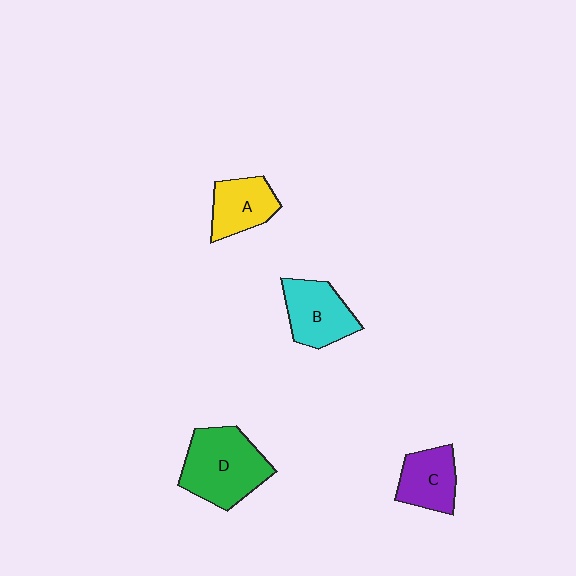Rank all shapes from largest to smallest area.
From largest to smallest: D (green), B (cyan), A (yellow), C (purple).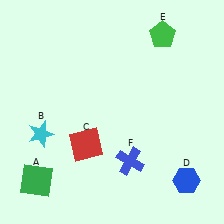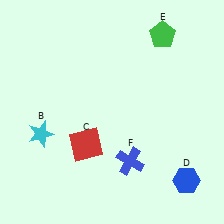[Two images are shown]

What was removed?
The green square (A) was removed in Image 2.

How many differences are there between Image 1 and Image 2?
There is 1 difference between the two images.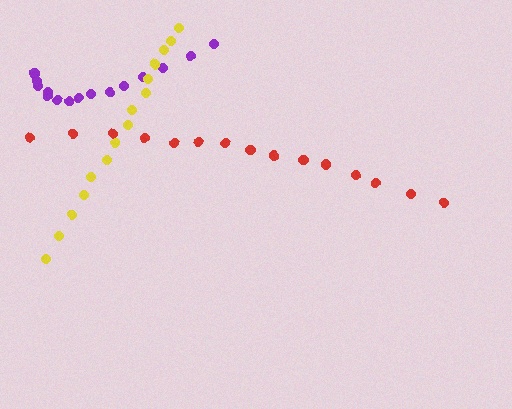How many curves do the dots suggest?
There are 3 distinct paths.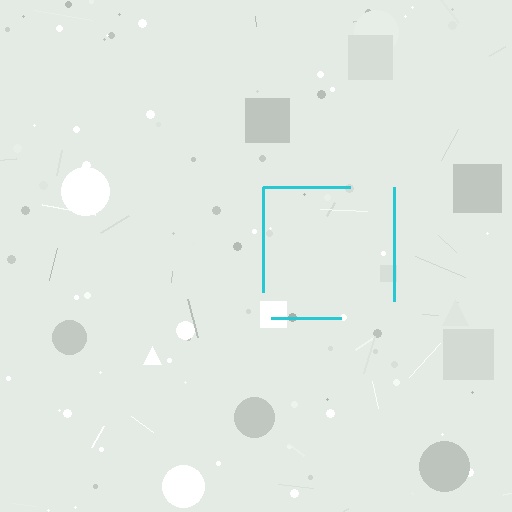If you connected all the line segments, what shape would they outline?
They would outline a square.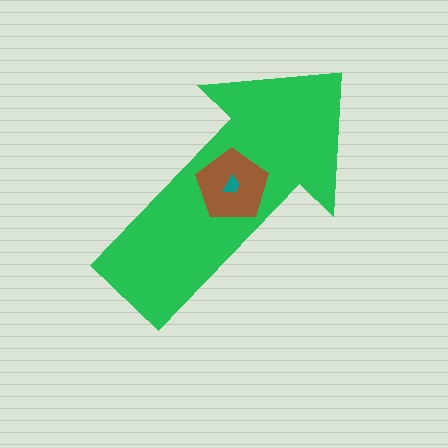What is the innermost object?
The teal trapezoid.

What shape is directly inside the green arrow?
The brown pentagon.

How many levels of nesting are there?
3.